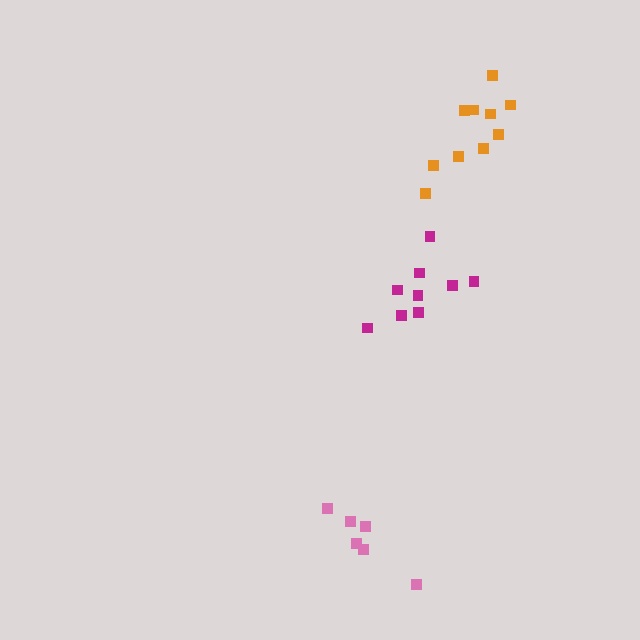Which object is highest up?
The orange cluster is topmost.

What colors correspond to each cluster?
The clusters are colored: magenta, pink, orange.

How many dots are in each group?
Group 1: 9 dots, Group 2: 6 dots, Group 3: 10 dots (25 total).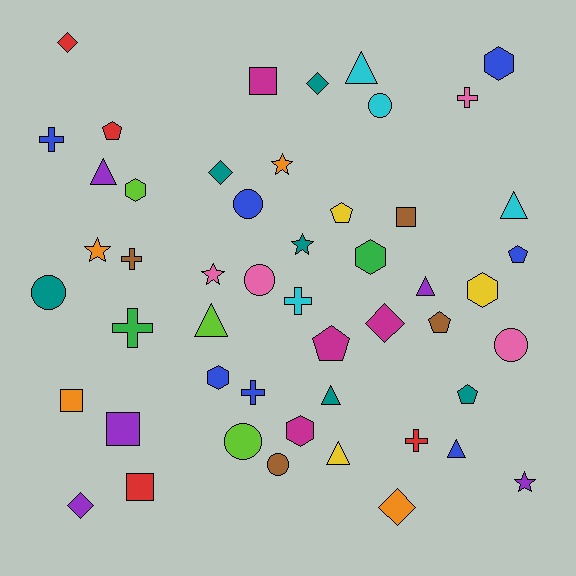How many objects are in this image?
There are 50 objects.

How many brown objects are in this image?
There are 4 brown objects.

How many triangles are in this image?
There are 8 triangles.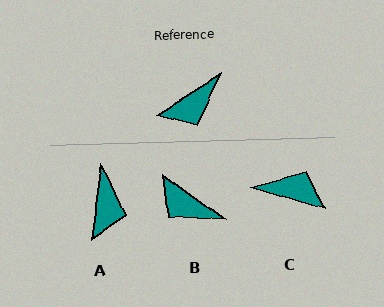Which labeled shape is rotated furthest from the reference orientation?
C, about 131 degrees away.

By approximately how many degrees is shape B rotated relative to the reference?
Approximately 68 degrees clockwise.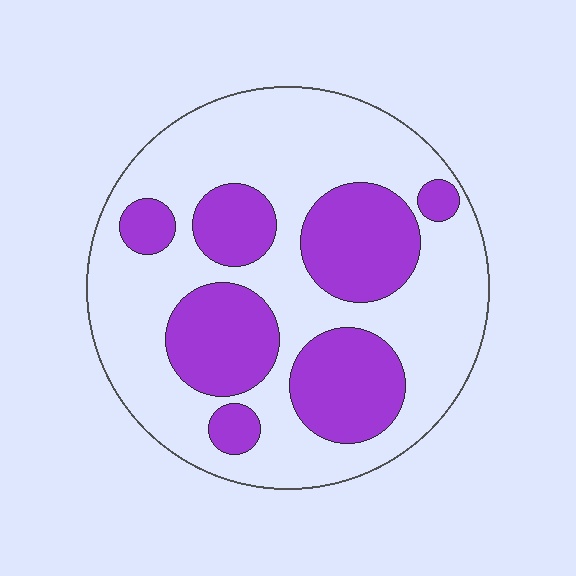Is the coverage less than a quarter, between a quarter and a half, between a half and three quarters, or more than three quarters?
Between a quarter and a half.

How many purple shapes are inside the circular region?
7.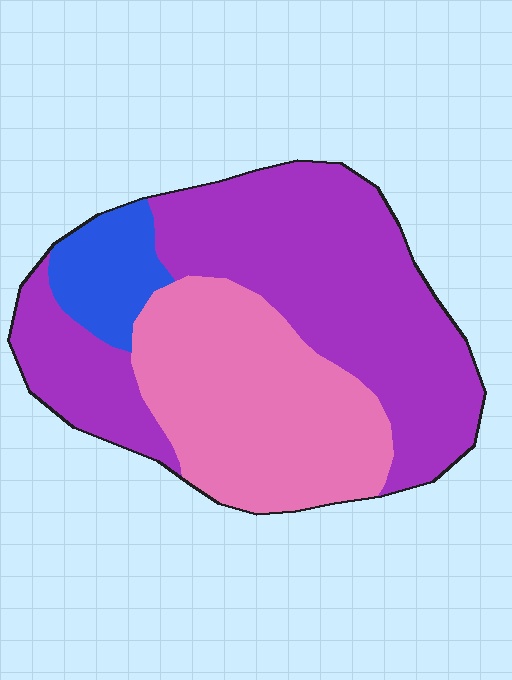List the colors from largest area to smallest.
From largest to smallest: purple, pink, blue.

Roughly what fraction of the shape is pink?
Pink covers 36% of the shape.